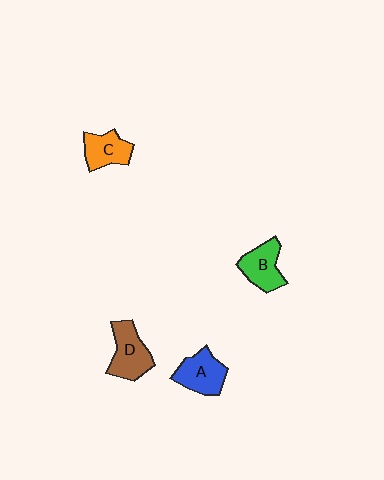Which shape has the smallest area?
Shape C (orange).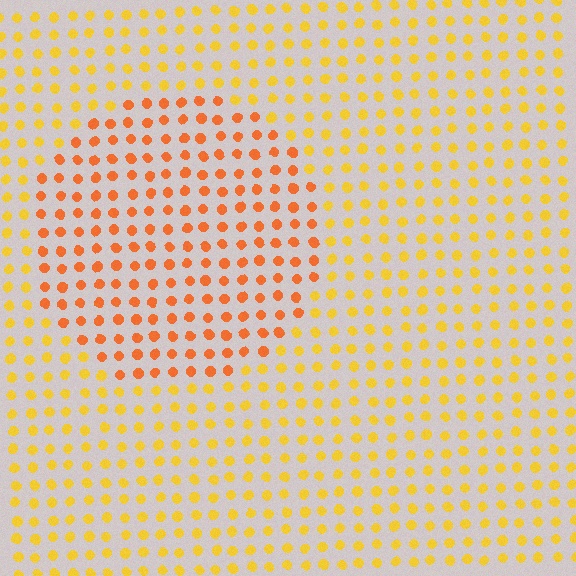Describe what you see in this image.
The image is filled with small yellow elements in a uniform arrangement. A circle-shaped region is visible where the elements are tinted to a slightly different hue, forming a subtle color boundary.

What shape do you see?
I see a circle.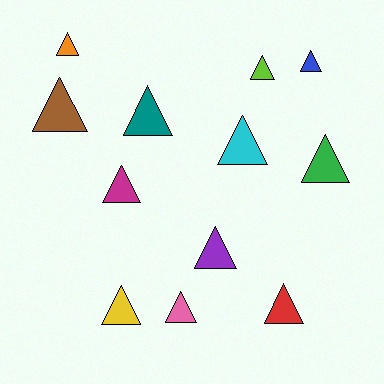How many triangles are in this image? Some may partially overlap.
There are 12 triangles.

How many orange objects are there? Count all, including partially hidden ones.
There is 1 orange object.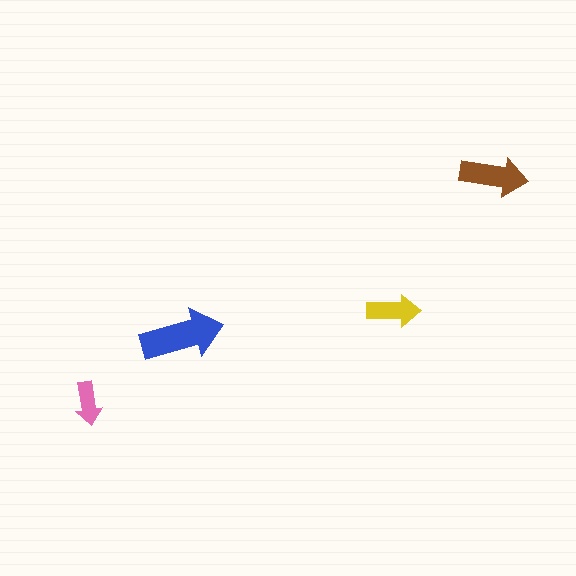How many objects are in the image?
There are 4 objects in the image.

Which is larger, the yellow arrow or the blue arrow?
The blue one.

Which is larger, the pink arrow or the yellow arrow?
The yellow one.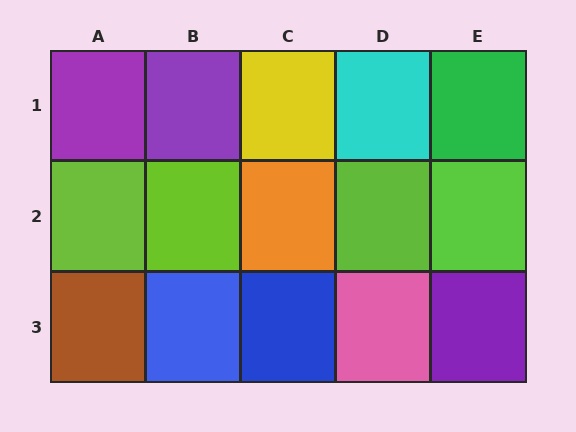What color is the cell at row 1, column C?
Yellow.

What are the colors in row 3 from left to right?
Brown, blue, blue, pink, purple.